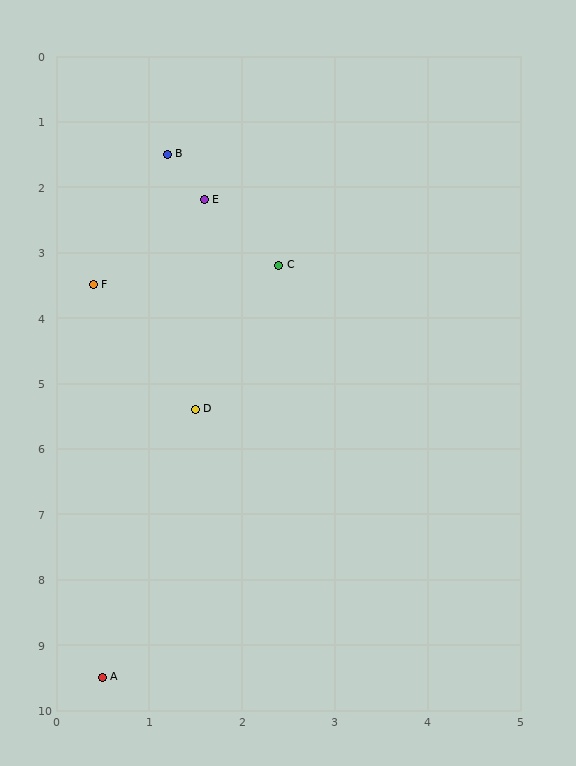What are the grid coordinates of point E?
Point E is at approximately (1.6, 2.2).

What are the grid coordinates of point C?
Point C is at approximately (2.4, 3.2).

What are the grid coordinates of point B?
Point B is at approximately (1.2, 1.5).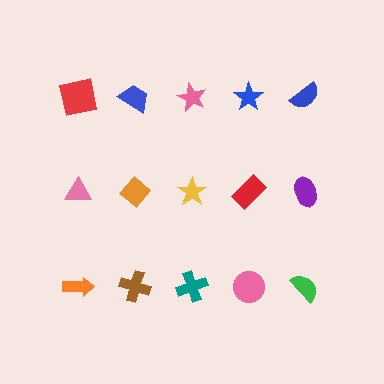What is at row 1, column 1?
A red square.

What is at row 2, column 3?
A yellow star.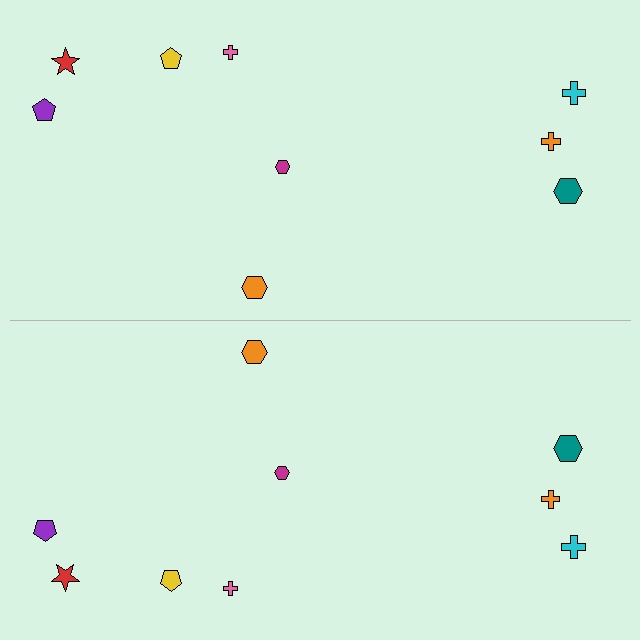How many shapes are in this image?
There are 18 shapes in this image.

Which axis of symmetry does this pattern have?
The pattern has a horizontal axis of symmetry running through the center of the image.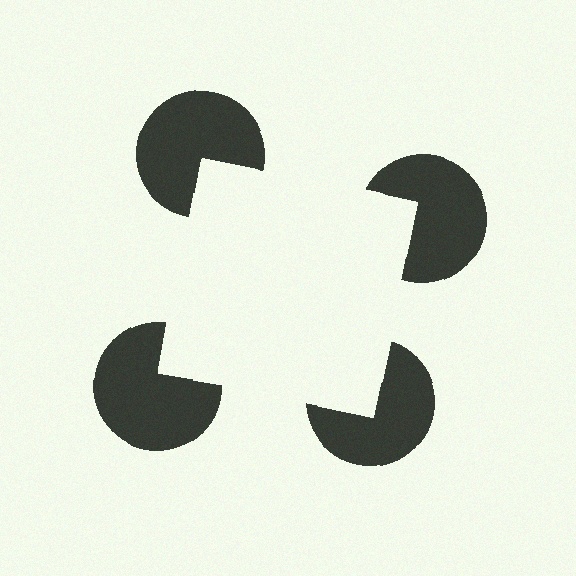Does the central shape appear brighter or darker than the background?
It typically appears slightly brighter than the background, even though no actual brightness change is drawn.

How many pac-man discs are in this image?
There are 4 — one at each vertex of the illusory square.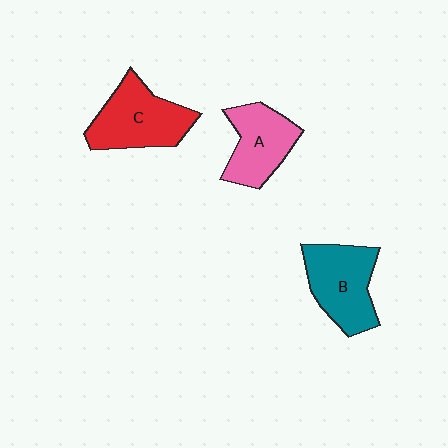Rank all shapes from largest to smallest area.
From largest to smallest: C (red), B (teal), A (pink).